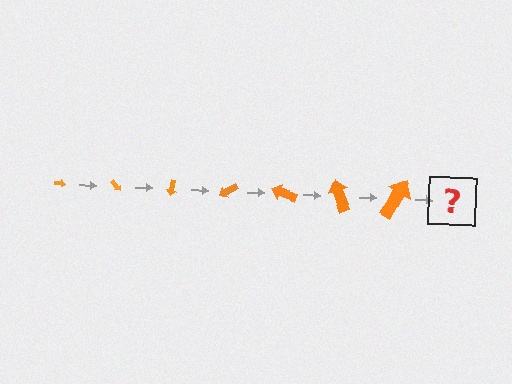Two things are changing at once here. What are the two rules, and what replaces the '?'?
The two rules are that the arrow grows larger each step and it rotates 50 degrees each step. The '?' should be an arrow, larger than the previous one and rotated 350 degrees from the start.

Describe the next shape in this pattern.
It should be an arrow, larger than the previous one and rotated 350 degrees from the start.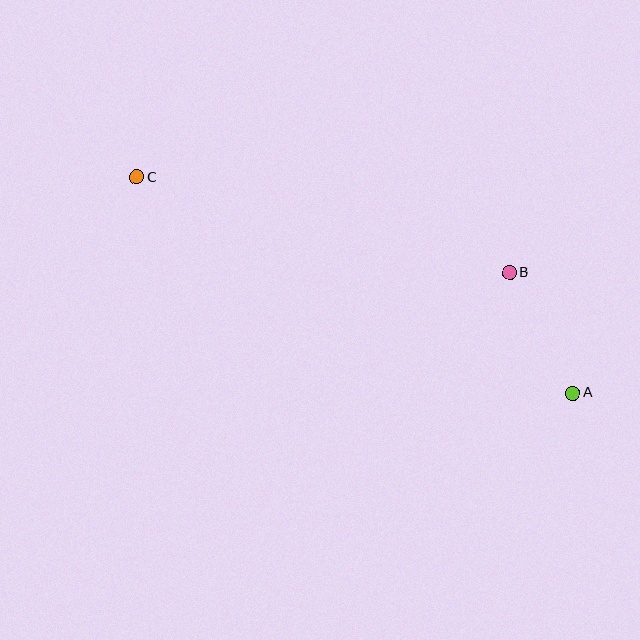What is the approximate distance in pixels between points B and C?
The distance between B and C is approximately 385 pixels.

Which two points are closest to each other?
Points A and B are closest to each other.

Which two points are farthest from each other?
Points A and C are farthest from each other.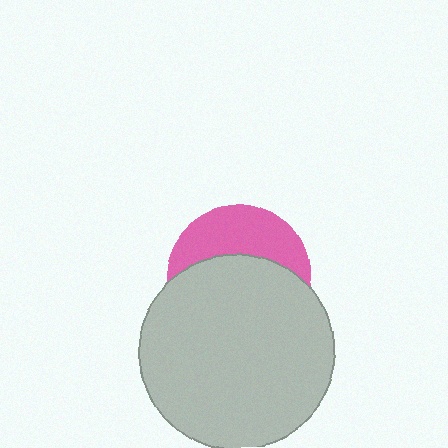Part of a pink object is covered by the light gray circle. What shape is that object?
It is a circle.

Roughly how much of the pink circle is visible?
A small part of it is visible (roughly 38%).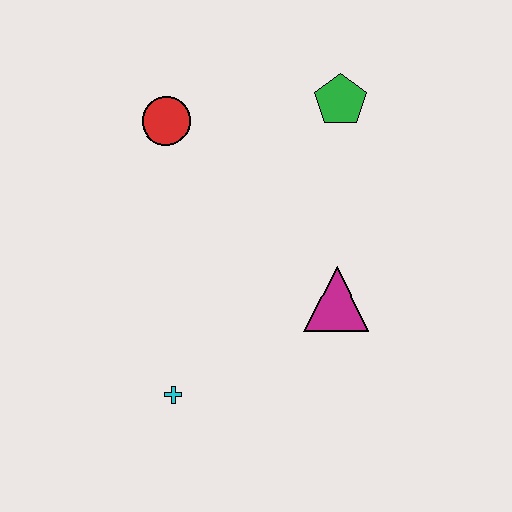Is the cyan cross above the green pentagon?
No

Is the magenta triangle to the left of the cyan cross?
No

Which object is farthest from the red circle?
The cyan cross is farthest from the red circle.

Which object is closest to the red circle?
The green pentagon is closest to the red circle.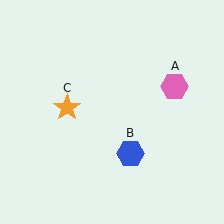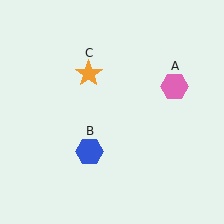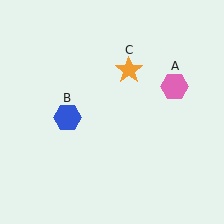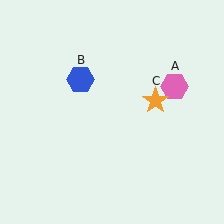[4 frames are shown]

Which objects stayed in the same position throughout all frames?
Pink hexagon (object A) remained stationary.